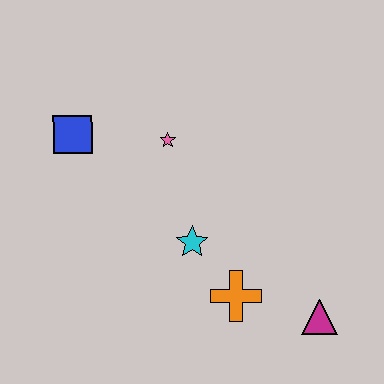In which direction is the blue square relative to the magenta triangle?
The blue square is to the left of the magenta triangle.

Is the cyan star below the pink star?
Yes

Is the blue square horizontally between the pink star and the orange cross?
No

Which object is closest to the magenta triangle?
The orange cross is closest to the magenta triangle.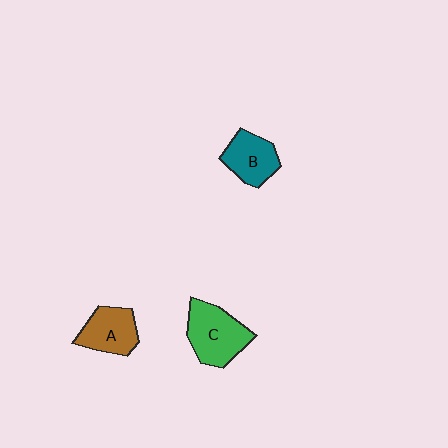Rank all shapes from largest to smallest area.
From largest to smallest: C (green), A (brown), B (teal).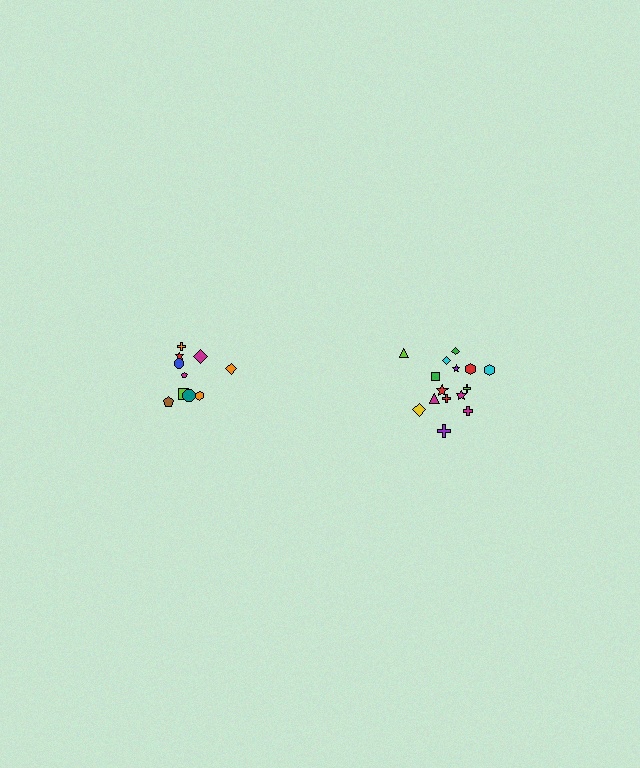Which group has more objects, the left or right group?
The right group.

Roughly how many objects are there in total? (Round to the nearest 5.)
Roughly 25 objects in total.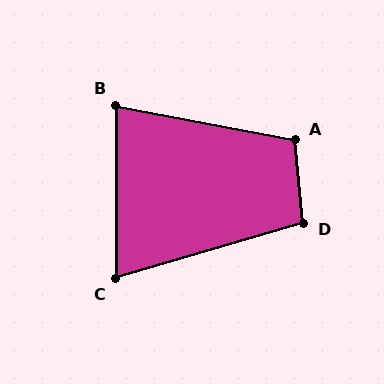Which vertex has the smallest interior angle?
C, at approximately 74 degrees.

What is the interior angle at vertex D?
Approximately 101 degrees (obtuse).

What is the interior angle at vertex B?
Approximately 79 degrees (acute).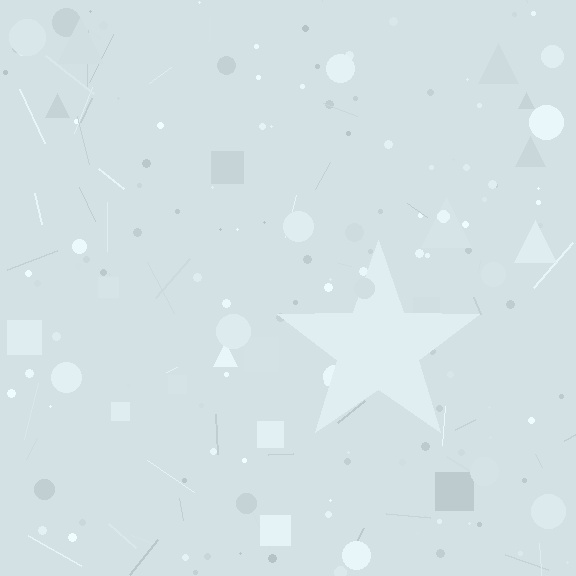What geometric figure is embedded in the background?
A star is embedded in the background.